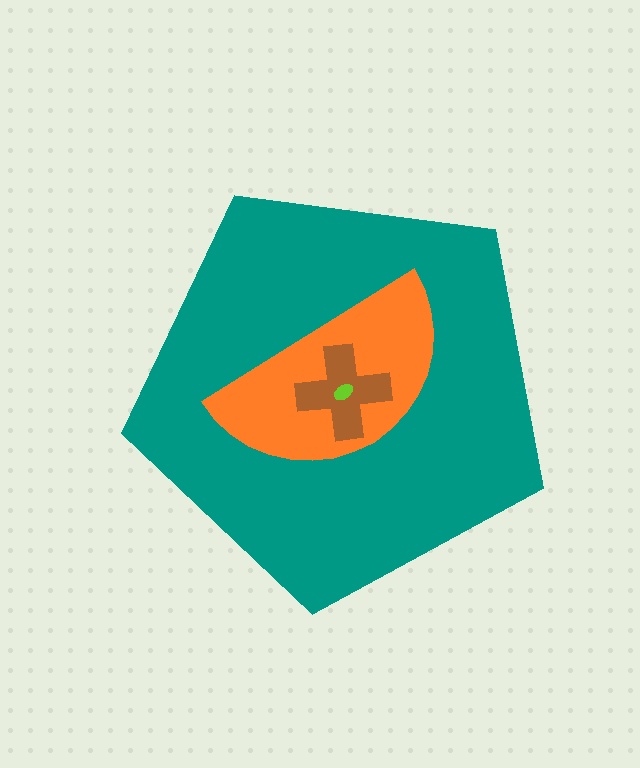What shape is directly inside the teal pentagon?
The orange semicircle.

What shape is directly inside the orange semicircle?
The brown cross.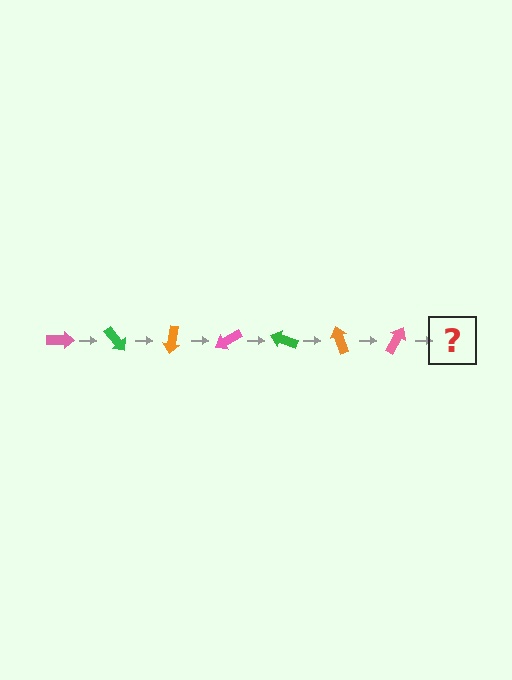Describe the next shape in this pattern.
It should be a green arrow, rotated 350 degrees from the start.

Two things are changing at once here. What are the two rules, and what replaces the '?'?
The two rules are that it rotates 50 degrees each step and the color cycles through pink, green, and orange. The '?' should be a green arrow, rotated 350 degrees from the start.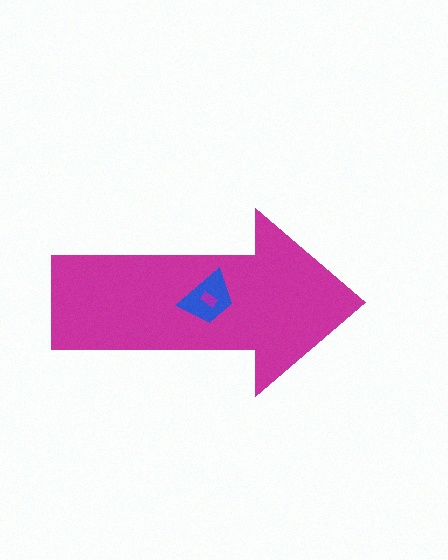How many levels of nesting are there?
3.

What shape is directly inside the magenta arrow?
The blue trapezoid.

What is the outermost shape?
The magenta arrow.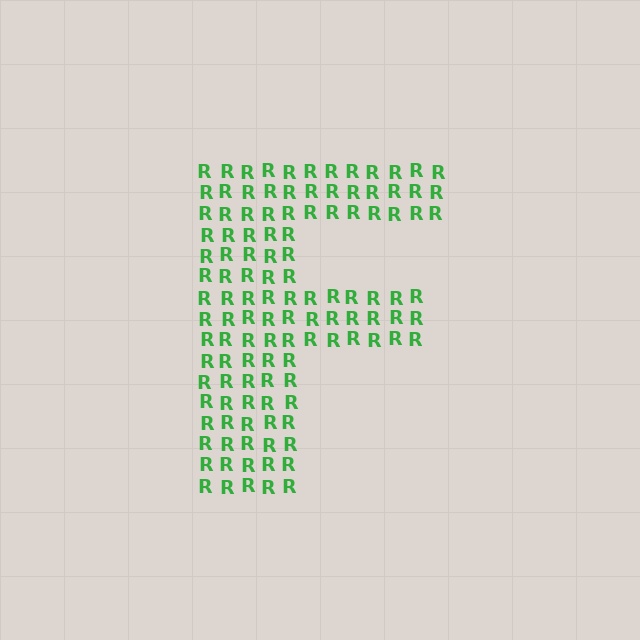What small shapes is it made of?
It is made of small letter R's.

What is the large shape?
The large shape is the letter F.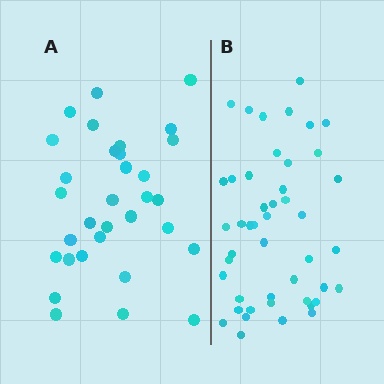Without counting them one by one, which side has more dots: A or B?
Region B (the right region) has more dots.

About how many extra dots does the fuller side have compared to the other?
Region B has approximately 15 more dots than region A.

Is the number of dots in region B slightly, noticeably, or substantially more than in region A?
Region B has noticeably more, but not dramatically so. The ratio is roughly 1.4 to 1.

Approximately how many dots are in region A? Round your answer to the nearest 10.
About 30 dots. (The exact count is 32, which rounds to 30.)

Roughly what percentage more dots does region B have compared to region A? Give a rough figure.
About 45% more.